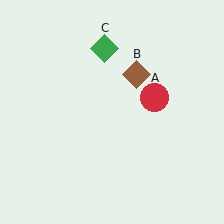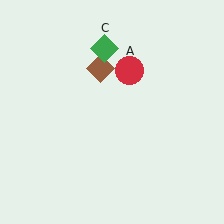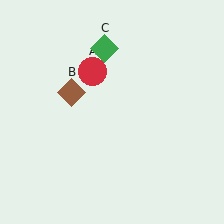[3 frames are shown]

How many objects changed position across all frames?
2 objects changed position: red circle (object A), brown diamond (object B).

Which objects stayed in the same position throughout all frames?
Green diamond (object C) remained stationary.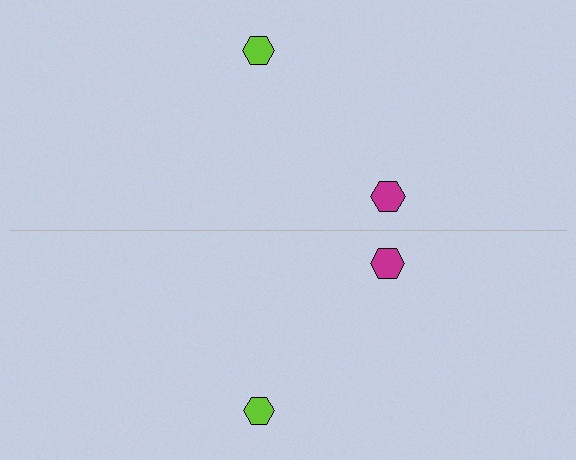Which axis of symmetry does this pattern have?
The pattern has a horizontal axis of symmetry running through the center of the image.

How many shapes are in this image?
There are 4 shapes in this image.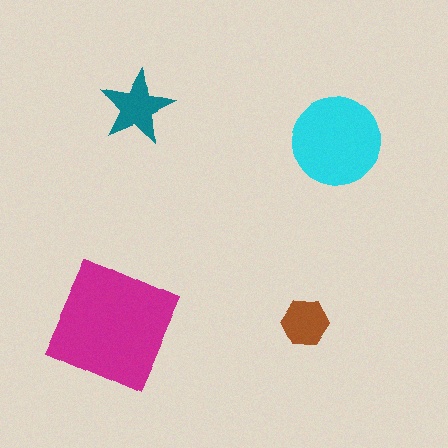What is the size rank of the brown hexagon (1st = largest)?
4th.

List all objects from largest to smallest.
The magenta square, the cyan circle, the teal star, the brown hexagon.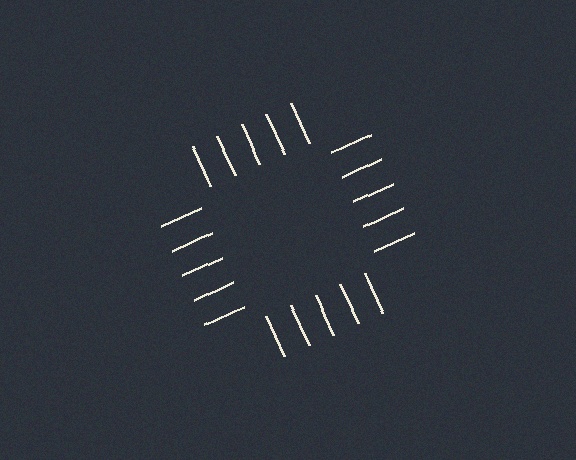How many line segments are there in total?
20 — 5 along each of the 4 edges.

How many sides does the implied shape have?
4 sides — the line-ends trace a square.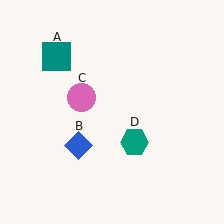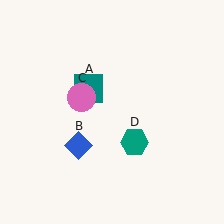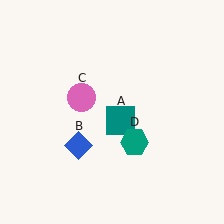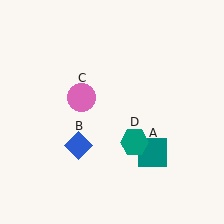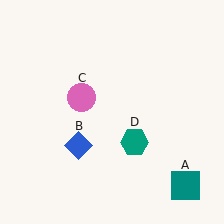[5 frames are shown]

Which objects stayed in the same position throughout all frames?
Blue diamond (object B) and pink circle (object C) and teal hexagon (object D) remained stationary.